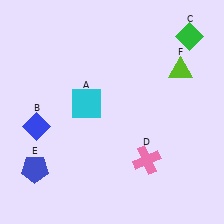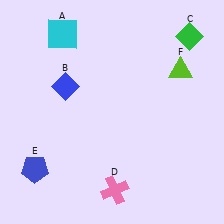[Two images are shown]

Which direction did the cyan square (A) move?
The cyan square (A) moved up.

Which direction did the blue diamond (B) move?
The blue diamond (B) moved up.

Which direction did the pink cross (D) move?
The pink cross (D) moved left.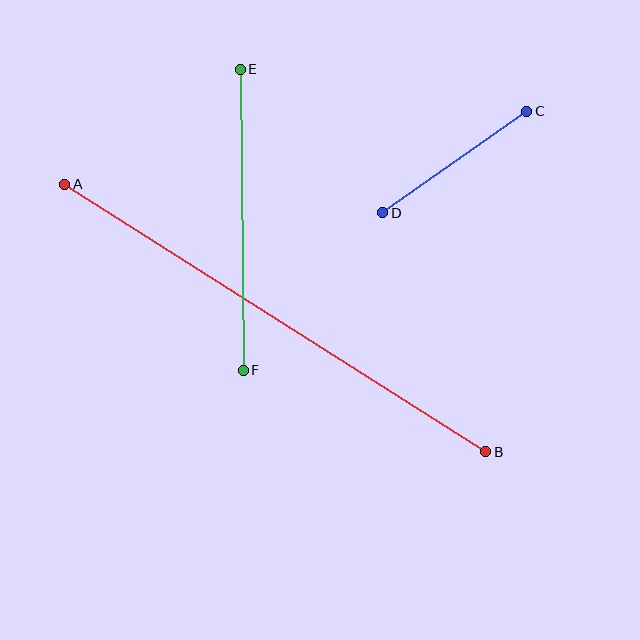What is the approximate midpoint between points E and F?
The midpoint is at approximately (242, 220) pixels.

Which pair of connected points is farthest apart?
Points A and B are farthest apart.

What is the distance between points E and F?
The distance is approximately 301 pixels.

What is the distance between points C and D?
The distance is approximately 176 pixels.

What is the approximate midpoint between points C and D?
The midpoint is at approximately (455, 162) pixels.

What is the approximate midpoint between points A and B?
The midpoint is at approximately (275, 318) pixels.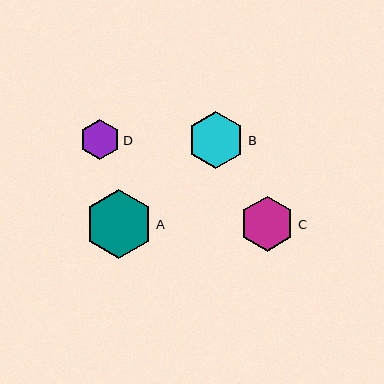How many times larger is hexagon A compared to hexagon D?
Hexagon A is approximately 1.7 times the size of hexagon D.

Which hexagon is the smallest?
Hexagon D is the smallest with a size of approximately 41 pixels.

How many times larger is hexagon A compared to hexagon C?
Hexagon A is approximately 1.3 times the size of hexagon C.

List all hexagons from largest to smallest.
From largest to smallest: A, B, C, D.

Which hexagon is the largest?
Hexagon A is the largest with a size of approximately 69 pixels.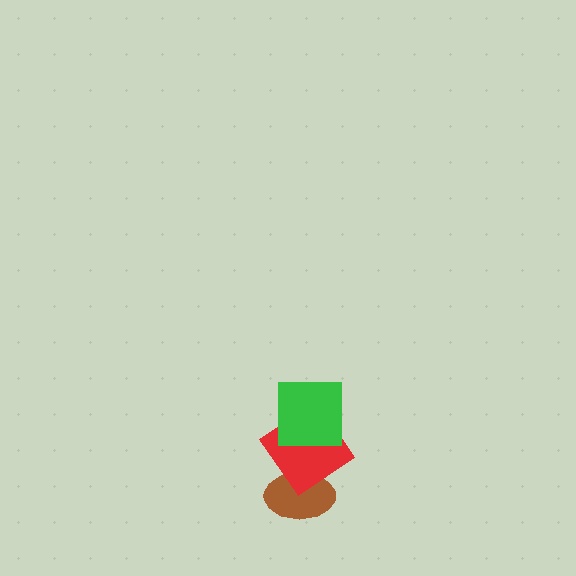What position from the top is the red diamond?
The red diamond is 2nd from the top.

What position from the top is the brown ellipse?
The brown ellipse is 3rd from the top.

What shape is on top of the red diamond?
The green square is on top of the red diamond.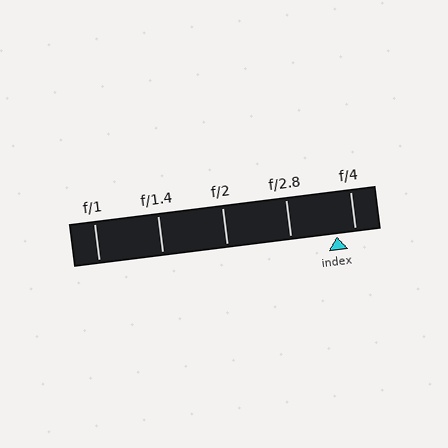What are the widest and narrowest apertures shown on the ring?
The widest aperture shown is f/1 and the narrowest is f/4.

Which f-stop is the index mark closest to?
The index mark is closest to f/4.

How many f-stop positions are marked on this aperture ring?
There are 5 f-stop positions marked.